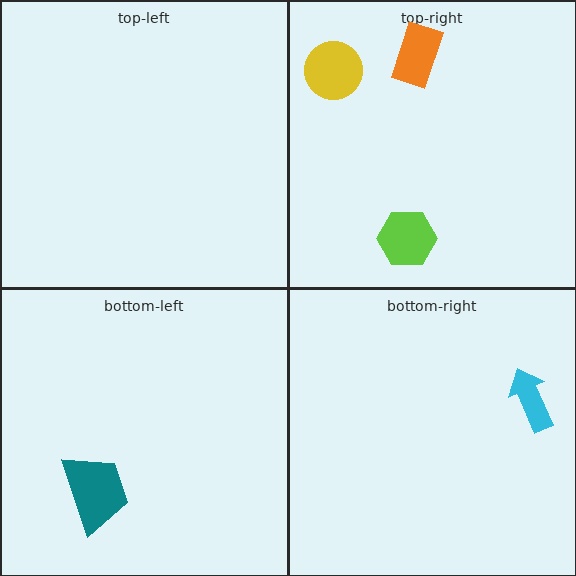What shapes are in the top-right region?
The yellow circle, the lime hexagon, the orange rectangle.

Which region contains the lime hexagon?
The top-right region.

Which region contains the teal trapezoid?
The bottom-left region.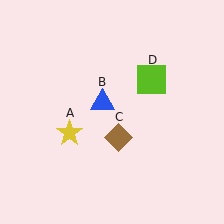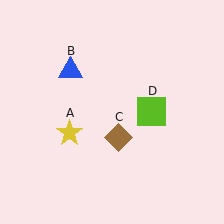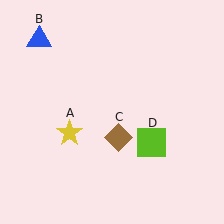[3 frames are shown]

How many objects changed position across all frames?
2 objects changed position: blue triangle (object B), lime square (object D).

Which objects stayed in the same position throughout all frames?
Yellow star (object A) and brown diamond (object C) remained stationary.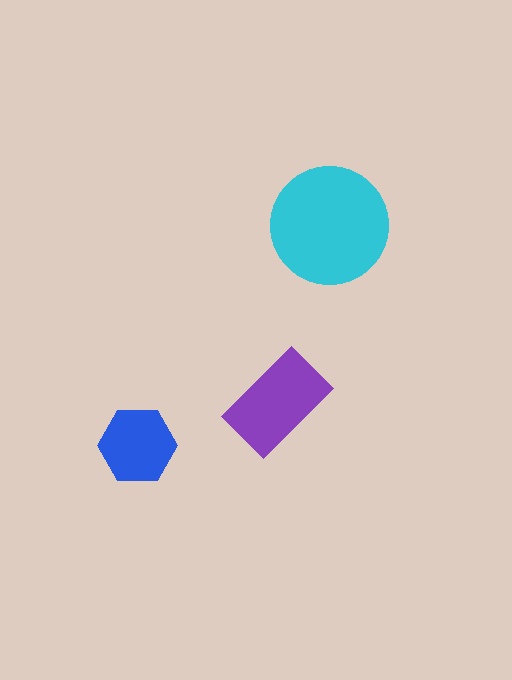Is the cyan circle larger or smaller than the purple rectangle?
Larger.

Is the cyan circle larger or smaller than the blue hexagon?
Larger.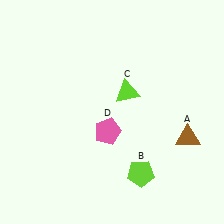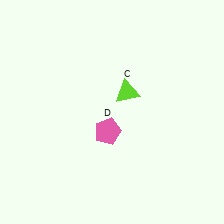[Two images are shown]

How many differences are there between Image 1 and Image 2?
There are 2 differences between the two images.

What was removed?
The lime pentagon (B), the brown triangle (A) were removed in Image 2.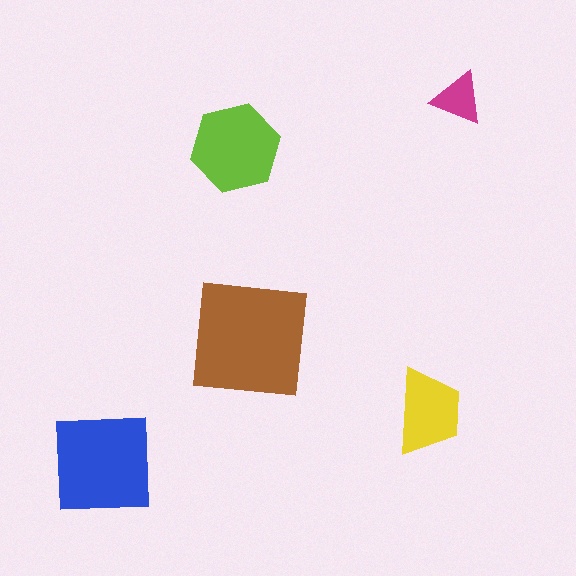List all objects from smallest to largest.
The magenta triangle, the yellow trapezoid, the lime hexagon, the blue square, the brown square.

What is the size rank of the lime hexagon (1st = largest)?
3rd.